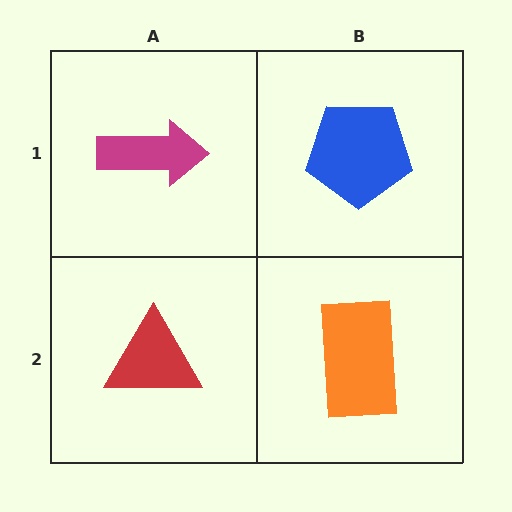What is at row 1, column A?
A magenta arrow.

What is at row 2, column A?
A red triangle.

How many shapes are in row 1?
2 shapes.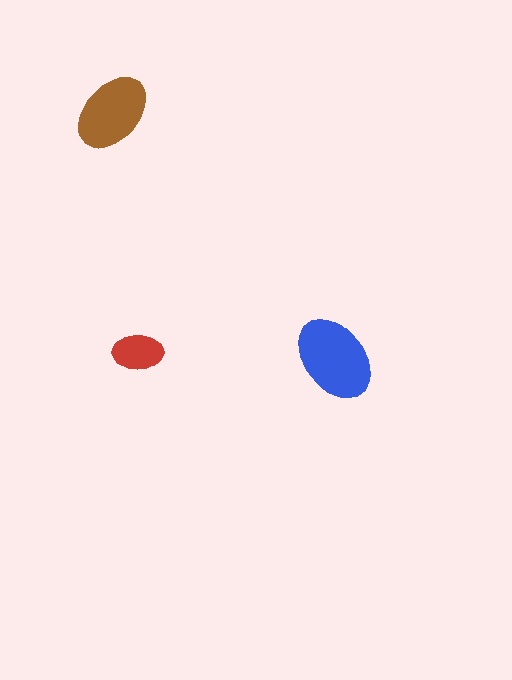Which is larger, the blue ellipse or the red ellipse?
The blue one.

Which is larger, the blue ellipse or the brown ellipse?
The blue one.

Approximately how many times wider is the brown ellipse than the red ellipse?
About 1.5 times wider.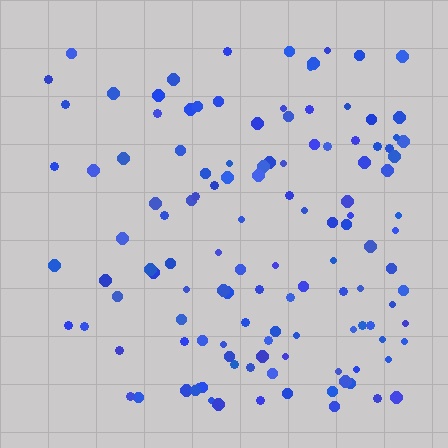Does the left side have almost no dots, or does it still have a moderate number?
Still a moderate number, just noticeably fewer than the right.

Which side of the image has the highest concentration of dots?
The right.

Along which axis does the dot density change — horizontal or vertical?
Horizontal.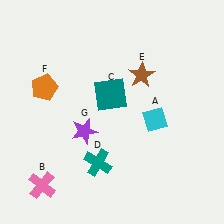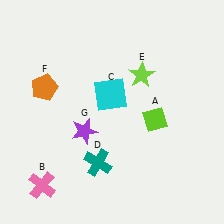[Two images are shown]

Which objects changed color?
A changed from cyan to lime. C changed from teal to cyan. E changed from brown to lime.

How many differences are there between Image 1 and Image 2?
There are 3 differences between the two images.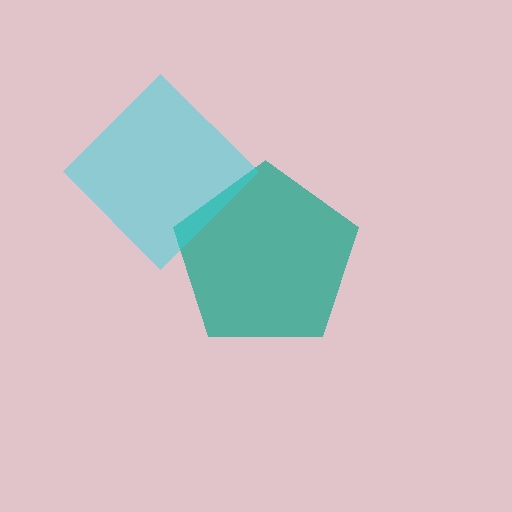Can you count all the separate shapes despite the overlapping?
Yes, there are 2 separate shapes.